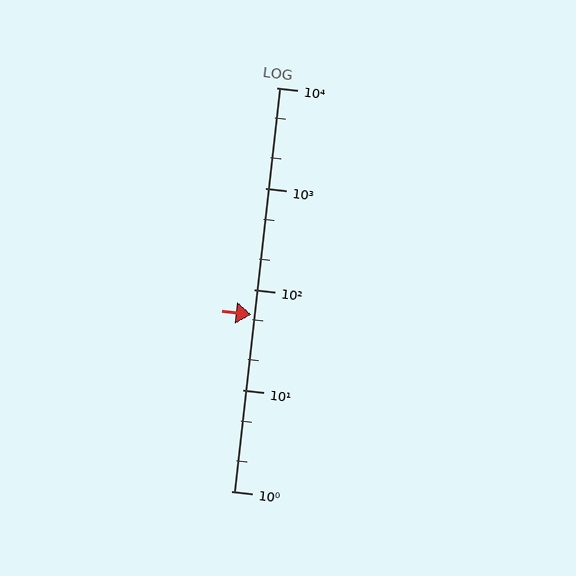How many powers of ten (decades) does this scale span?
The scale spans 4 decades, from 1 to 10000.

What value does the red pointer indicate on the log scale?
The pointer indicates approximately 56.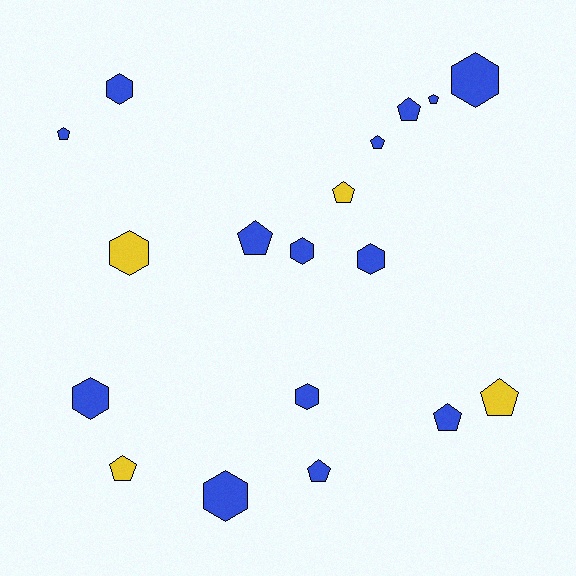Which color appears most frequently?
Blue, with 14 objects.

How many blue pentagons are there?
There are 7 blue pentagons.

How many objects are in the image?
There are 18 objects.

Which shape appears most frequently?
Pentagon, with 10 objects.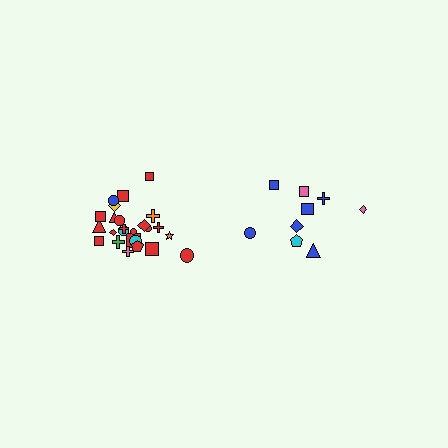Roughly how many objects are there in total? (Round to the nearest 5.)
Roughly 35 objects in total.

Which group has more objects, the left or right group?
The left group.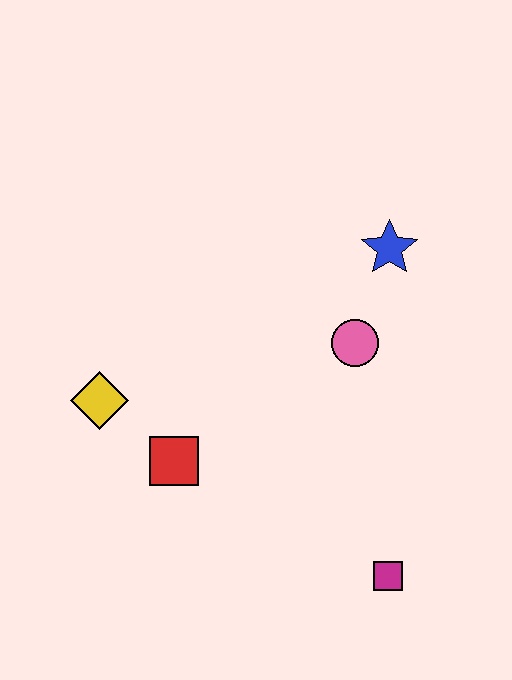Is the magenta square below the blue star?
Yes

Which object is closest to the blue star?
The pink circle is closest to the blue star.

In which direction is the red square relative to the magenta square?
The red square is to the left of the magenta square.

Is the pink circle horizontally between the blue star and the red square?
Yes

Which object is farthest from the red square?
The blue star is farthest from the red square.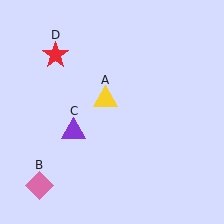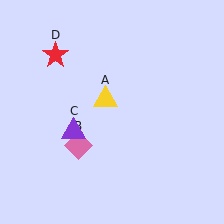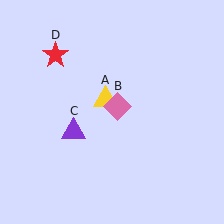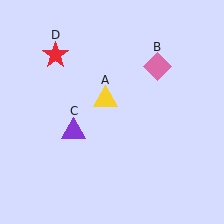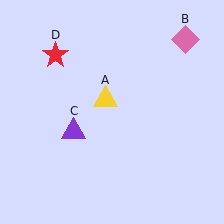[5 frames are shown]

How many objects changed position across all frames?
1 object changed position: pink diamond (object B).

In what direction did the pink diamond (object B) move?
The pink diamond (object B) moved up and to the right.